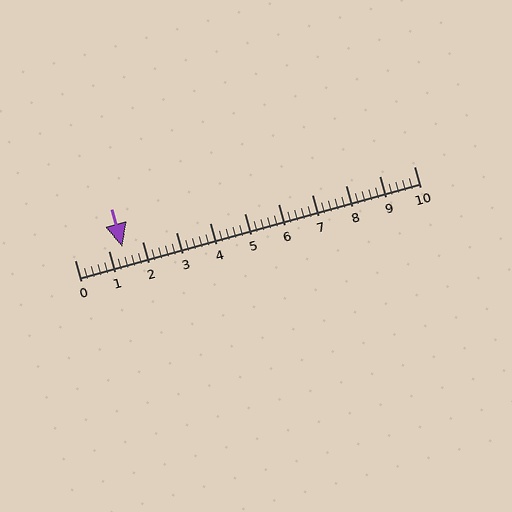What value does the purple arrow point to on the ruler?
The purple arrow points to approximately 1.4.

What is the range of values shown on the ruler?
The ruler shows values from 0 to 10.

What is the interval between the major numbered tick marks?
The major tick marks are spaced 1 units apart.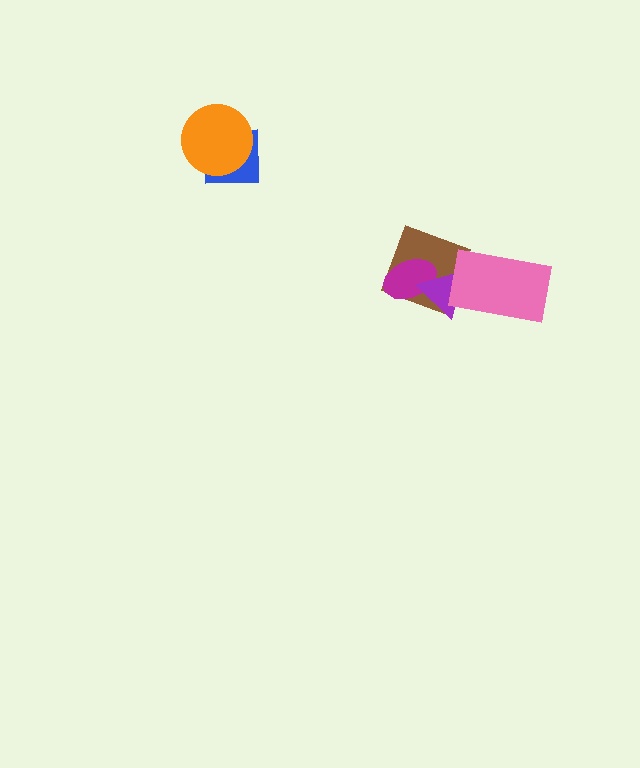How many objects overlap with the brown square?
2 objects overlap with the brown square.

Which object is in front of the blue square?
The orange circle is in front of the blue square.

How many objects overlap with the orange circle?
1 object overlaps with the orange circle.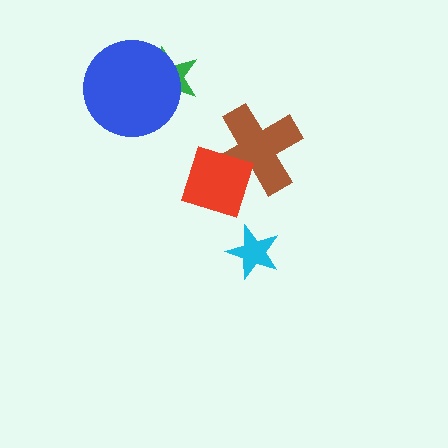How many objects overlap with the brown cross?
1 object overlaps with the brown cross.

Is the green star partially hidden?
Yes, it is partially covered by another shape.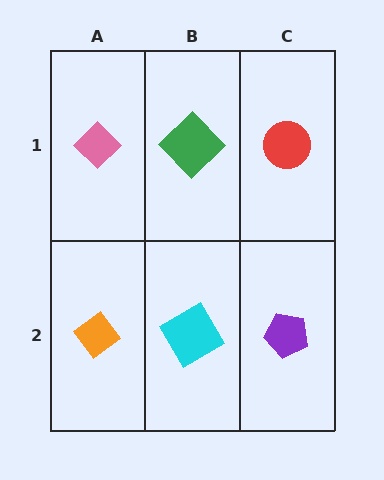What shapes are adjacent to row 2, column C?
A red circle (row 1, column C), a cyan square (row 2, column B).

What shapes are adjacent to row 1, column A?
An orange diamond (row 2, column A), a green diamond (row 1, column B).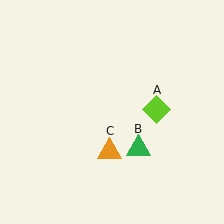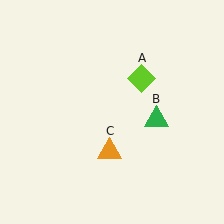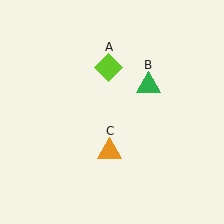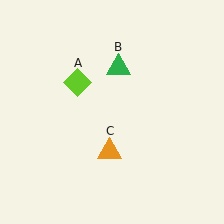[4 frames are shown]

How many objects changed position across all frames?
2 objects changed position: lime diamond (object A), green triangle (object B).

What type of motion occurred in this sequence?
The lime diamond (object A), green triangle (object B) rotated counterclockwise around the center of the scene.